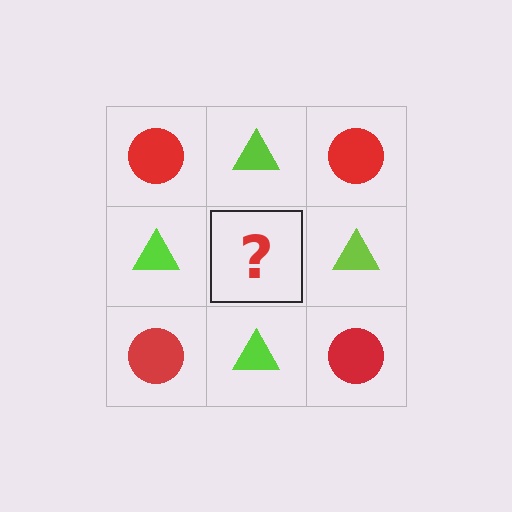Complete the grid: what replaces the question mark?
The question mark should be replaced with a red circle.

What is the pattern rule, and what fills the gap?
The rule is that it alternates red circle and lime triangle in a checkerboard pattern. The gap should be filled with a red circle.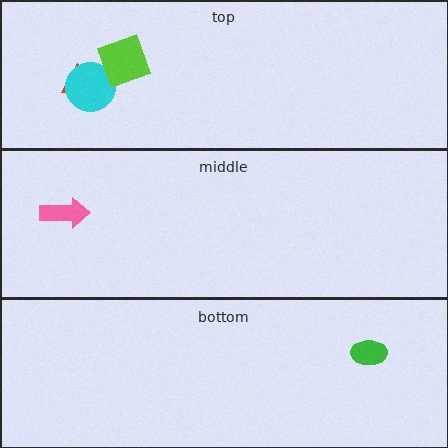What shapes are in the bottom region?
The green ellipse.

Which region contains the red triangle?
The top region.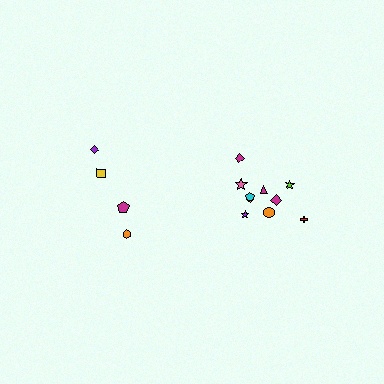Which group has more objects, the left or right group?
The right group.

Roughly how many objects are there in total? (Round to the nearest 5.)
Roughly 15 objects in total.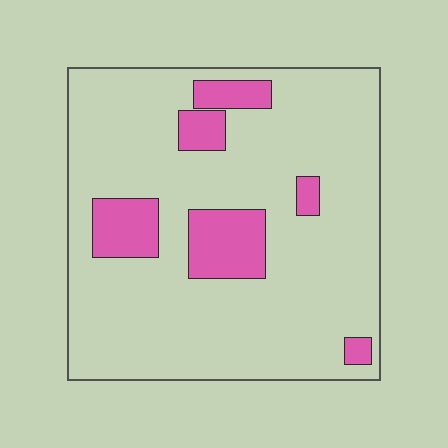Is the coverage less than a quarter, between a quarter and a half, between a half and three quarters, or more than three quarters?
Less than a quarter.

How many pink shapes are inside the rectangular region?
6.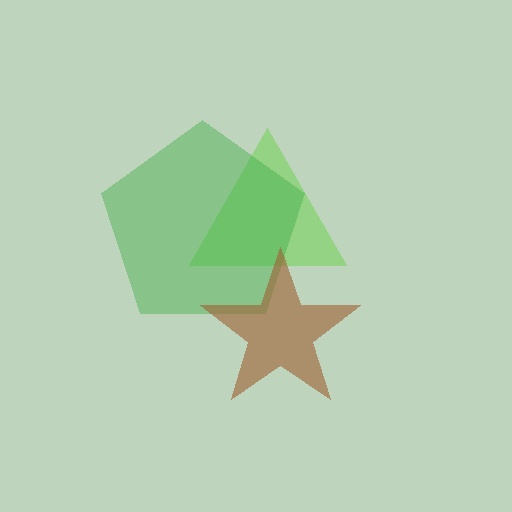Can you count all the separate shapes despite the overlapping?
Yes, there are 3 separate shapes.